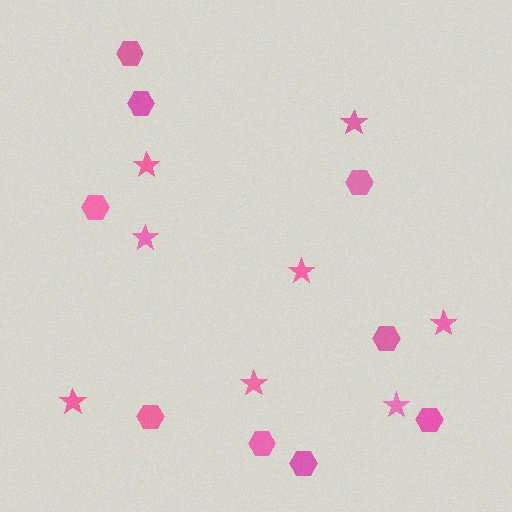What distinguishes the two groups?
There are 2 groups: one group of stars (8) and one group of hexagons (9).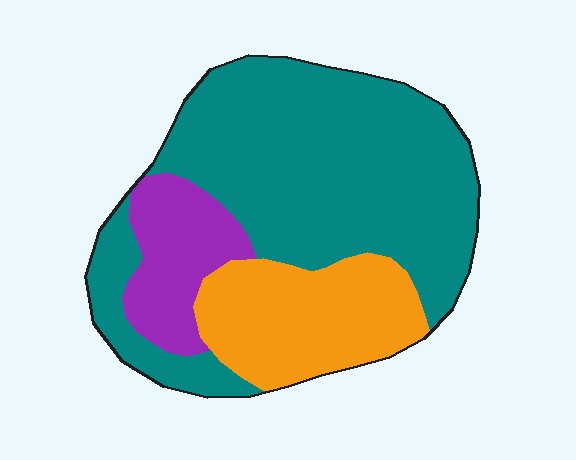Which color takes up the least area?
Purple, at roughly 15%.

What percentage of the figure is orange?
Orange covers around 25% of the figure.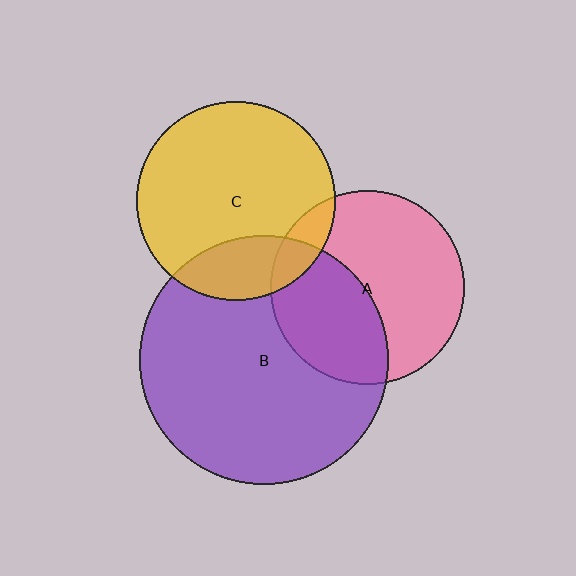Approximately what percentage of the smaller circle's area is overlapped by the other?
Approximately 10%.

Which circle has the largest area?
Circle B (purple).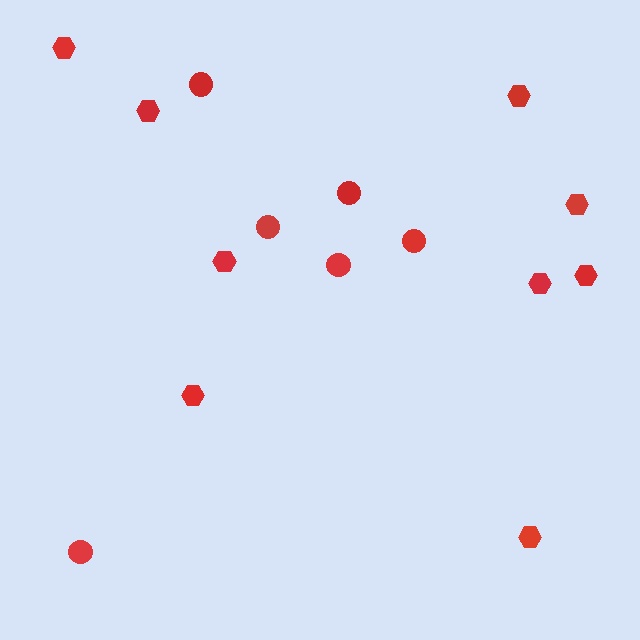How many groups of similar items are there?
There are 2 groups: one group of hexagons (9) and one group of circles (6).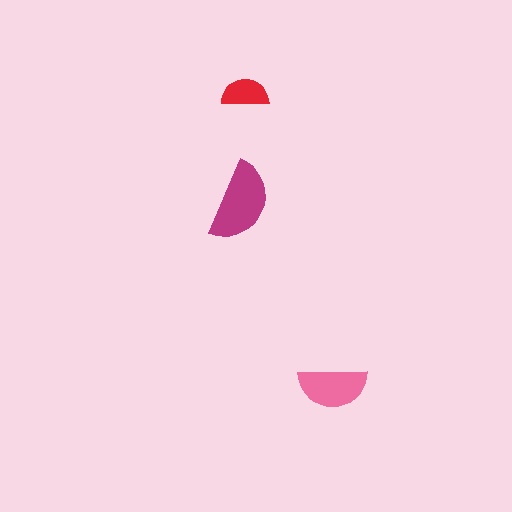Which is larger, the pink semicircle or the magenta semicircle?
The magenta one.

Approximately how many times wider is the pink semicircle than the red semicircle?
About 1.5 times wider.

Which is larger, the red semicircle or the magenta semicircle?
The magenta one.